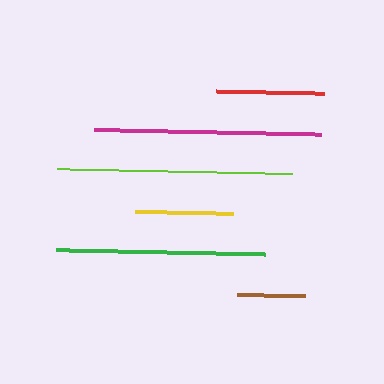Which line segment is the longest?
The lime line is the longest at approximately 235 pixels.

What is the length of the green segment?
The green segment is approximately 209 pixels long.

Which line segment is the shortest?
The brown line is the shortest at approximately 68 pixels.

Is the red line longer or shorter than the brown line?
The red line is longer than the brown line.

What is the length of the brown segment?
The brown segment is approximately 68 pixels long.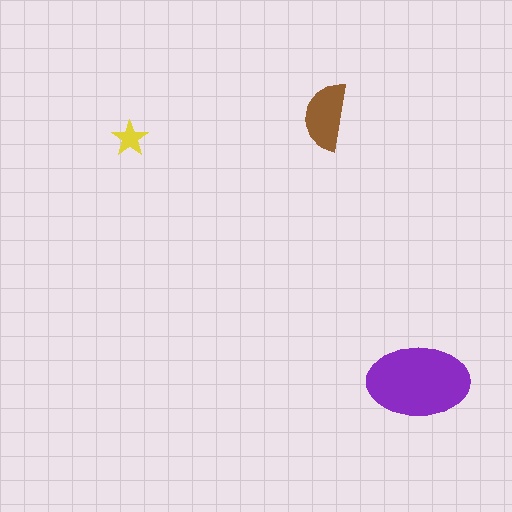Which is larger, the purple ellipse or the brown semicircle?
The purple ellipse.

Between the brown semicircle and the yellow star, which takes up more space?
The brown semicircle.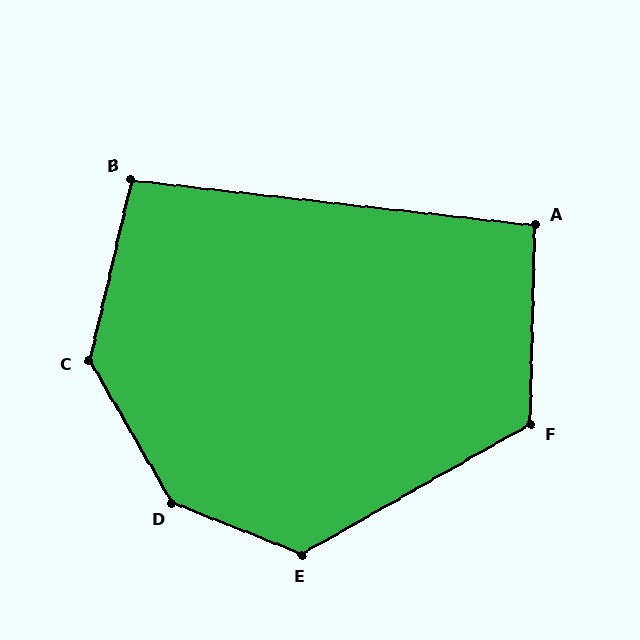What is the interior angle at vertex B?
Approximately 97 degrees (obtuse).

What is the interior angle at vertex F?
Approximately 121 degrees (obtuse).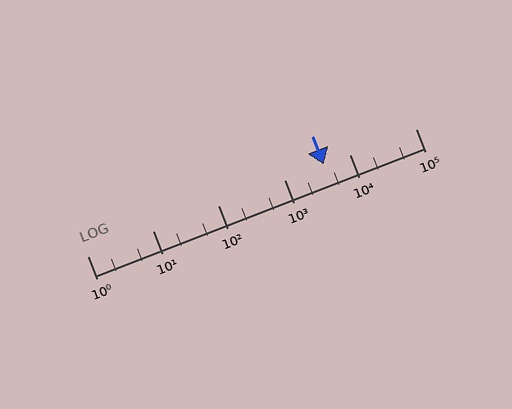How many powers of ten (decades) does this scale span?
The scale spans 5 decades, from 1 to 100000.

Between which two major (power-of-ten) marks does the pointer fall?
The pointer is between 1000 and 10000.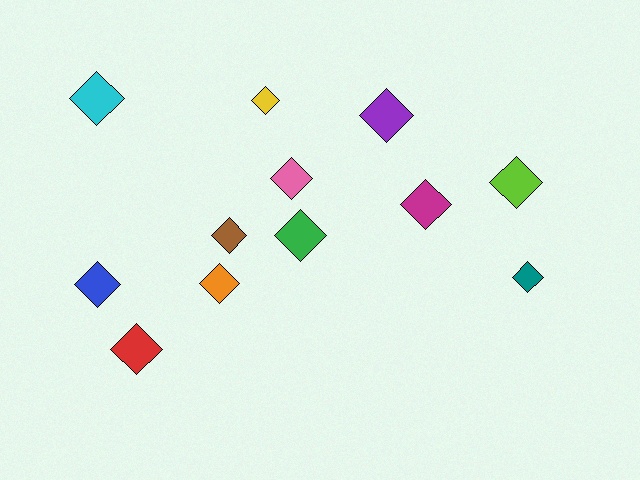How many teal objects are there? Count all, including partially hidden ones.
There is 1 teal object.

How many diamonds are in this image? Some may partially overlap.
There are 12 diamonds.